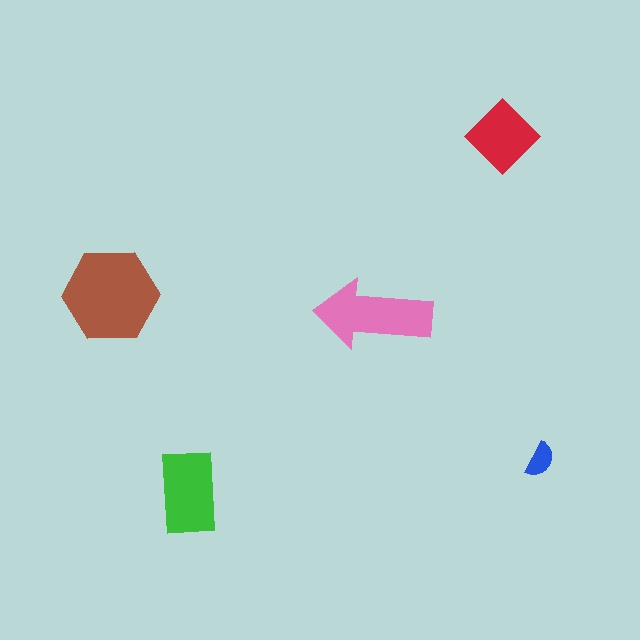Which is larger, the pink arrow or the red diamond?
The pink arrow.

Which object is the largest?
The brown hexagon.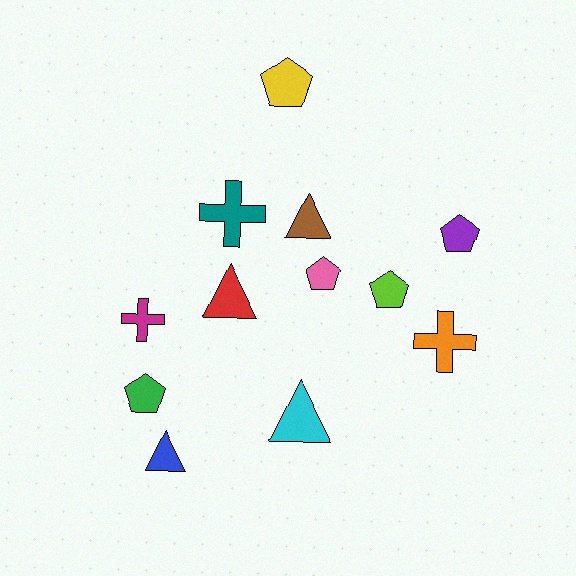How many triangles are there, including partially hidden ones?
There are 4 triangles.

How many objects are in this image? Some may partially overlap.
There are 12 objects.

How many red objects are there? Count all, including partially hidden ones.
There is 1 red object.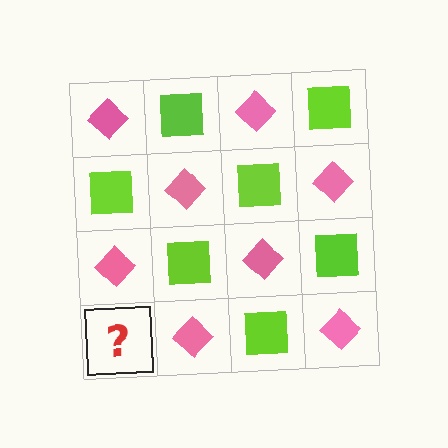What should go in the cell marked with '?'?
The missing cell should contain a lime square.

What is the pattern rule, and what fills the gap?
The rule is that it alternates pink diamond and lime square in a checkerboard pattern. The gap should be filled with a lime square.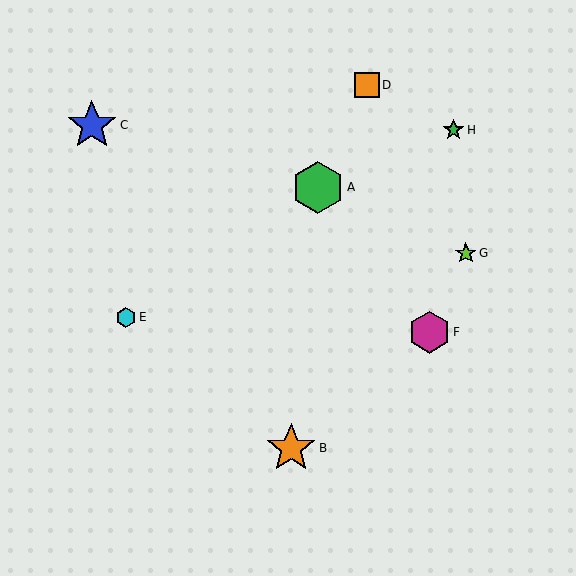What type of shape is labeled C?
Shape C is a blue star.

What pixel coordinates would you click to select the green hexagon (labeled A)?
Click at (318, 187) to select the green hexagon A.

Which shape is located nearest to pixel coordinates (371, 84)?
The orange square (labeled D) at (367, 85) is nearest to that location.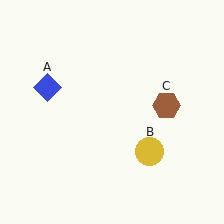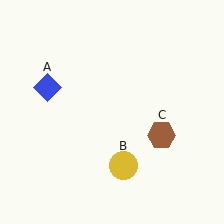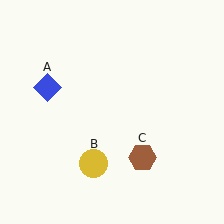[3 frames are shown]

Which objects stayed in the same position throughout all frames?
Blue diamond (object A) remained stationary.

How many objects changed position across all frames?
2 objects changed position: yellow circle (object B), brown hexagon (object C).